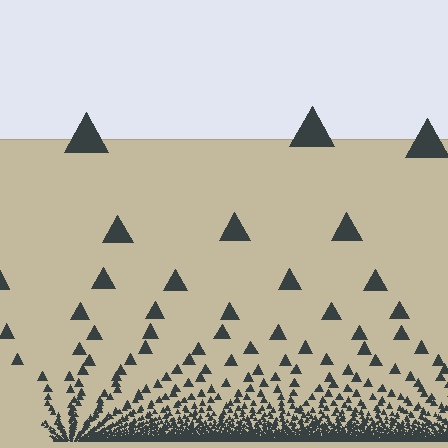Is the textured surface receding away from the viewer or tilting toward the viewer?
The surface appears to tilt toward the viewer. Texture elements get larger and sparser toward the top.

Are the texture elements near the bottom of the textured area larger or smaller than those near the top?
Smaller. The gradient is inverted — elements near the bottom are smaller and denser.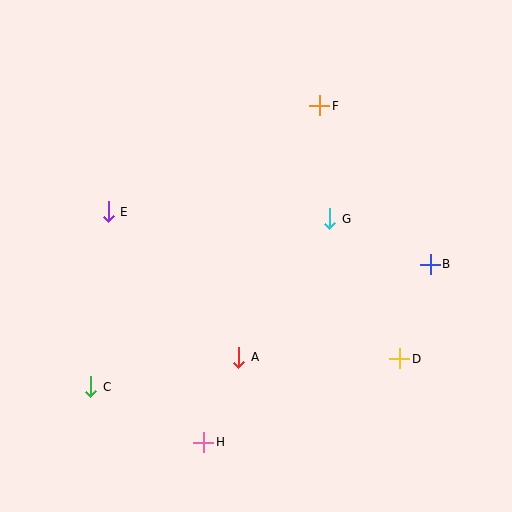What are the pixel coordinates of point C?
Point C is at (91, 387).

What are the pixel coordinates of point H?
Point H is at (204, 442).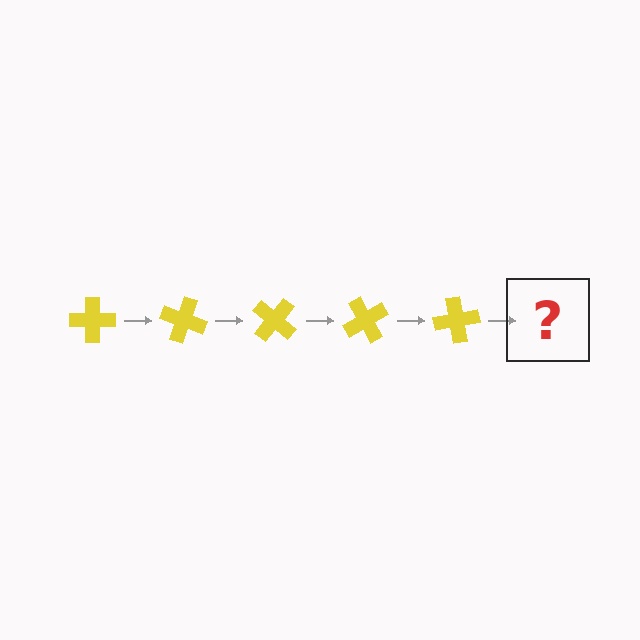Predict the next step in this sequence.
The next step is a yellow cross rotated 100 degrees.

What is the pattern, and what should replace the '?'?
The pattern is that the cross rotates 20 degrees each step. The '?' should be a yellow cross rotated 100 degrees.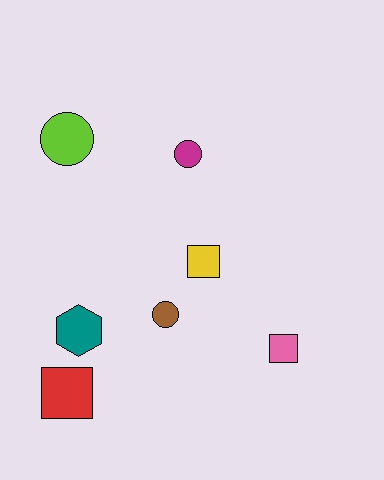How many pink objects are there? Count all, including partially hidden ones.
There is 1 pink object.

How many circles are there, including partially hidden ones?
There are 3 circles.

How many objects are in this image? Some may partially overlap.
There are 7 objects.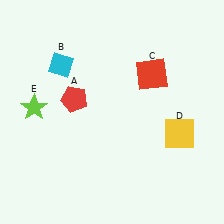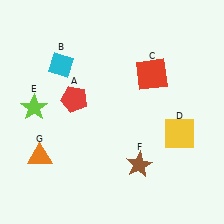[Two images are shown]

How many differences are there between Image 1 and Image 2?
There are 2 differences between the two images.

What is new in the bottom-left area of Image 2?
An orange triangle (G) was added in the bottom-left area of Image 2.